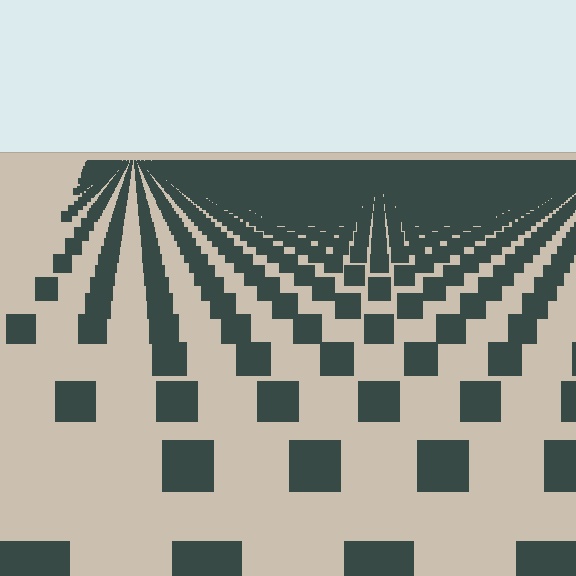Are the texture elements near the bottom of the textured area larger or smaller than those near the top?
Larger. Near the bottom, elements are closer to the viewer and appear at a bigger on-screen size.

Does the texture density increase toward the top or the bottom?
Density increases toward the top.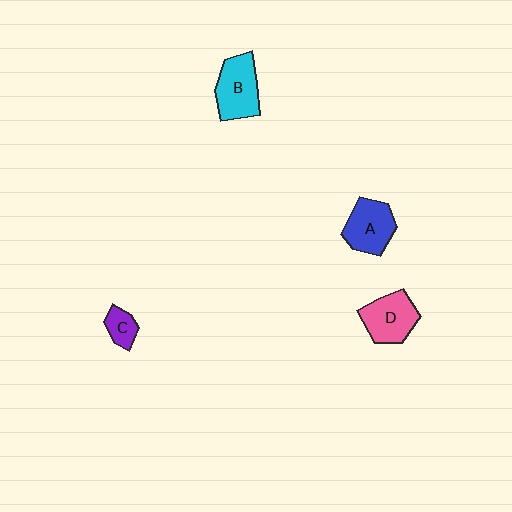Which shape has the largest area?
Shape B (cyan).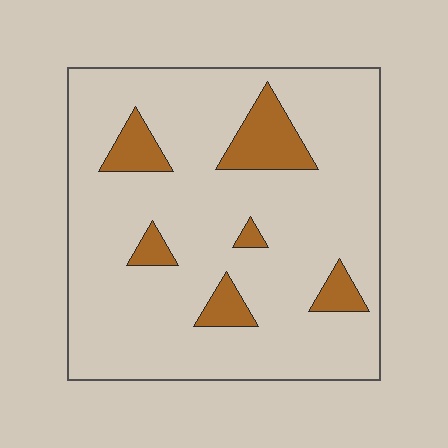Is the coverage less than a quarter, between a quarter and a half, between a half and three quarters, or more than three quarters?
Less than a quarter.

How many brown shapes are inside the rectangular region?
6.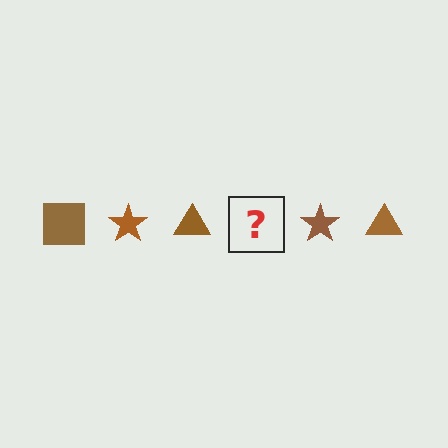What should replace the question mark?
The question mark should be replaced with a brown square.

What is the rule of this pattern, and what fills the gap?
The rule is that the pattern cycles through square, star, triangle shapes in brown. The gap should be filled with a brown square.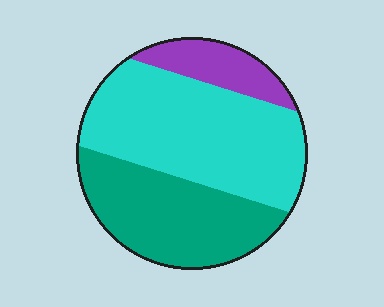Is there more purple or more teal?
Teal.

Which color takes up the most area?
Cyan, at roughly 50%.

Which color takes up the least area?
Purple, at roughly 15%.